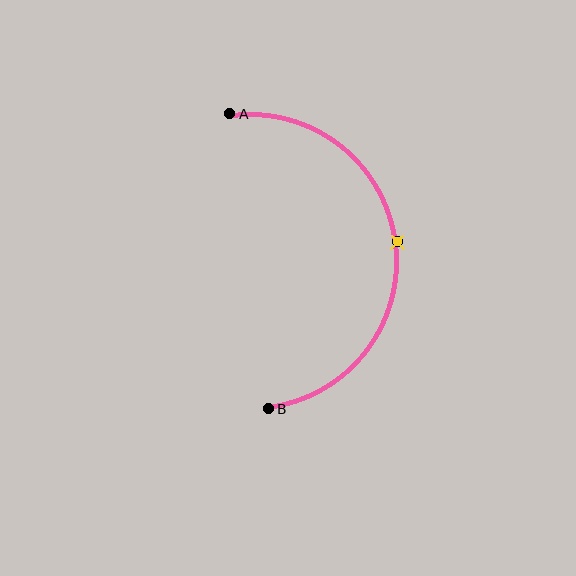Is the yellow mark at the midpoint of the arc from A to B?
Yes. The yellow mark lies on the arc at equal arc-length from both A and B — it is the arc midpoint.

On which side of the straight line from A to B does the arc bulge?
The arc bulges to the right of the straight line connecting A and B.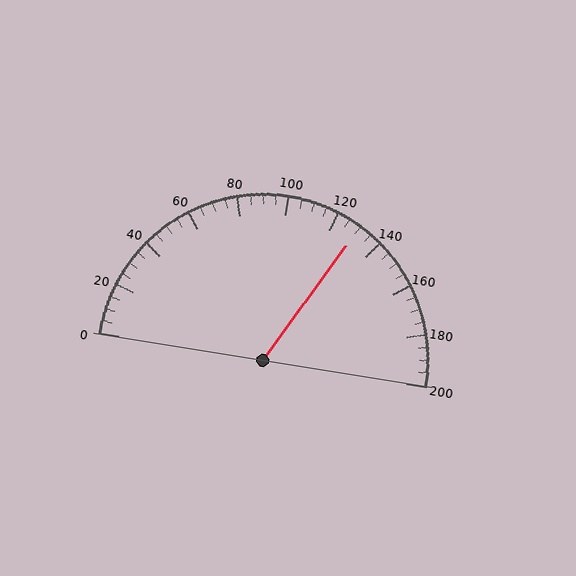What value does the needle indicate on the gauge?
The needle indicates approximately 130.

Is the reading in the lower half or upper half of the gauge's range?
The reading is in the upper half of the range (0 to 200).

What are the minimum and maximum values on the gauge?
The gauge ranges from 0 to 200.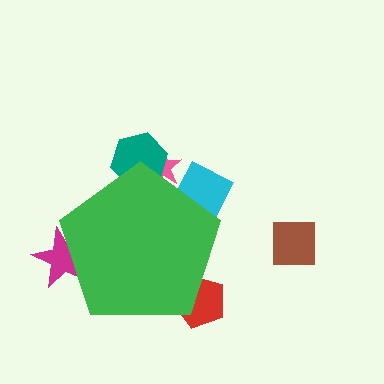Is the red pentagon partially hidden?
Yes, the red pentagon is partially hidden behind the green pentagon.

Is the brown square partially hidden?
No, the brown square is fully visible.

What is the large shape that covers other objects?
A green pentagon.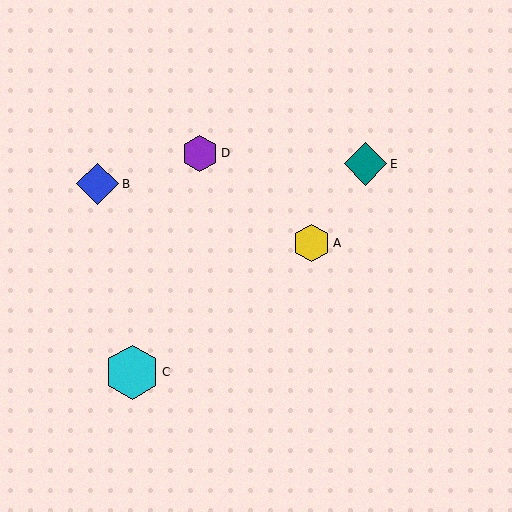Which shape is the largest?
The cyan hexagon (labeled C) is the largest.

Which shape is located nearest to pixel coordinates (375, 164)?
The teal diamond (labeled E) at (365, 164) is nearest to that location.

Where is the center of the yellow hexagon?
The center of the yellow hexagon is at (312, 243).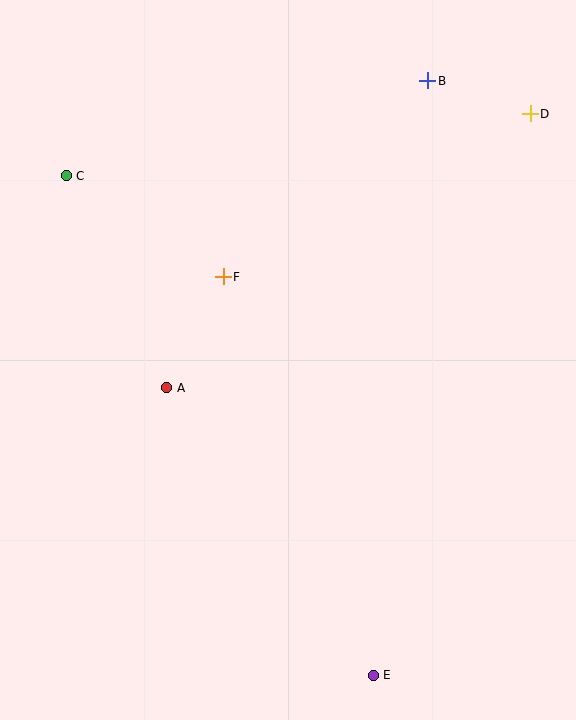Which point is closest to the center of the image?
Point F at (223, 277) is closest to the center.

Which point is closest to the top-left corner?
Point C is closest to the top-left corner.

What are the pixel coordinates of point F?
Point F is at (223, 277).